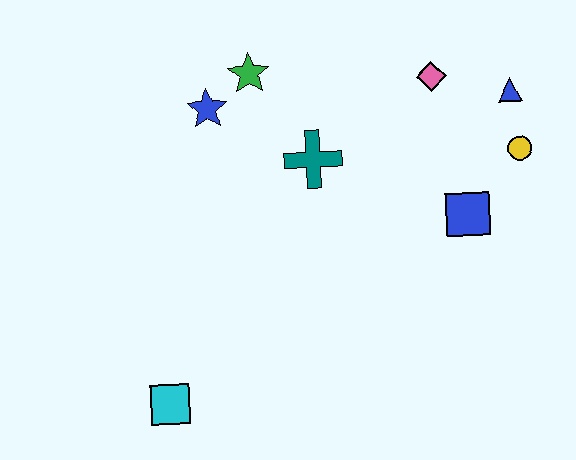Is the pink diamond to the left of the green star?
No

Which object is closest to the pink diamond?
The blue triangle is closest to the pink diamond.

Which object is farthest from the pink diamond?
The cyan square is farthest from the pink diamond.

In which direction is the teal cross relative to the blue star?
The teal cross is to the right of the blue star.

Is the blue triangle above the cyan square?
Yes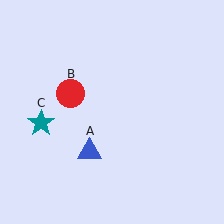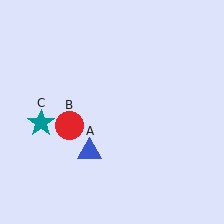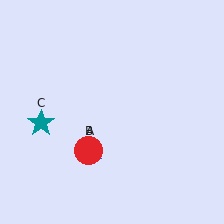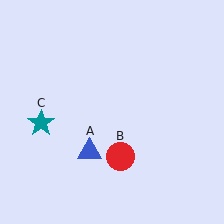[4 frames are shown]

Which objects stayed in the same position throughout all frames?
Blue triangle (object A) and teal star (object C) remained stationary.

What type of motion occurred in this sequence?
The red circle (object B) rotated counterclockwise around the center of the scene.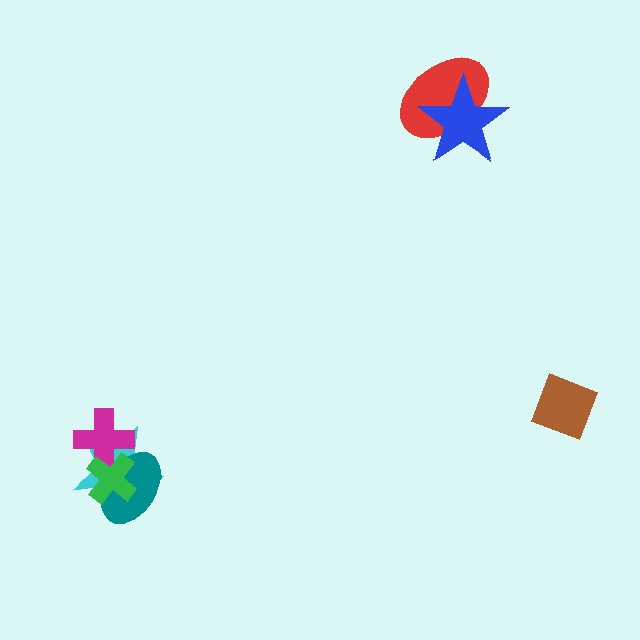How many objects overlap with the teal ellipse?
3 objects overlap with the teal ellipse.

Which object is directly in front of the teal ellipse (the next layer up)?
The magenta cross is directly in front of the teal ellipse.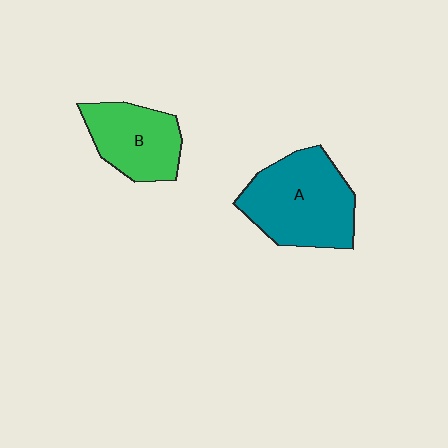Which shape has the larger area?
Shape A (teal).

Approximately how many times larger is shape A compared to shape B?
Approximately 1.5 times.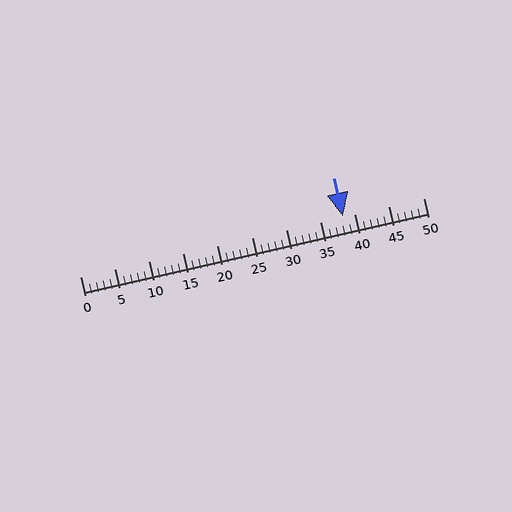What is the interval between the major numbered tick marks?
The major tick marks are spaced 5 units apart.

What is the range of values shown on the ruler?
The ruler shows values from 0 to 50.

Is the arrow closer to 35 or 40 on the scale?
The arrow is closer to 40.